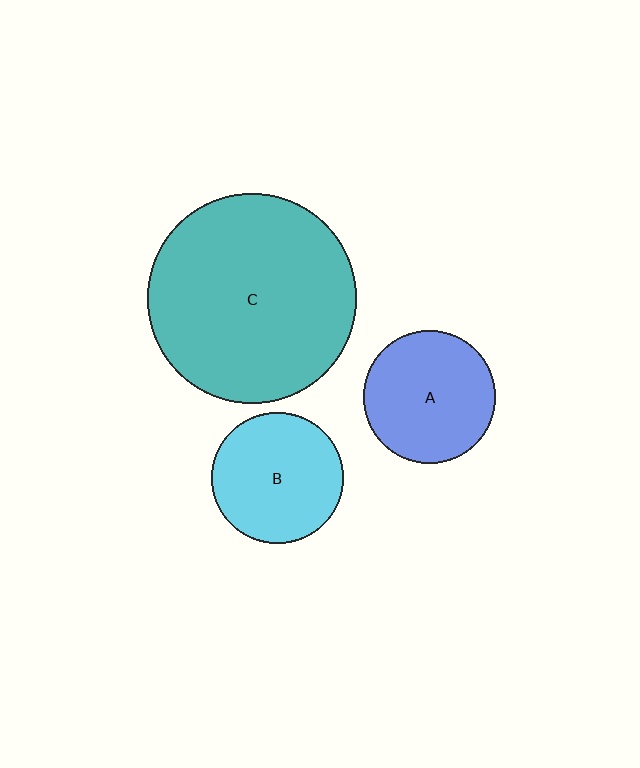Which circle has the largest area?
Circle C (teal).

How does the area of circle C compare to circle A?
Approximately 2.5 times.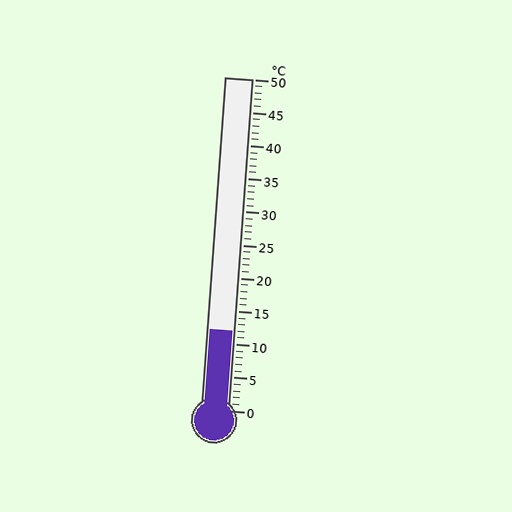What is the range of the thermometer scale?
The thermometer scale ranges from 0°C to 50°C.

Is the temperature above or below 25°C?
The temperature is below 25°C.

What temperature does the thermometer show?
The thermometer shows approximately 12°C.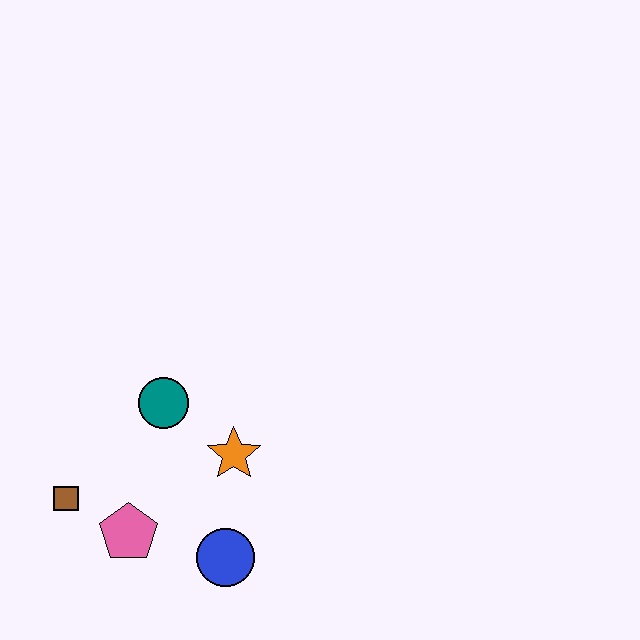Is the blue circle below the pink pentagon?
Yes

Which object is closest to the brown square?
The pink pentagon is closest to the brown square.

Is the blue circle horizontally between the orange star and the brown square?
Yes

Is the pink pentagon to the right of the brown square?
Yes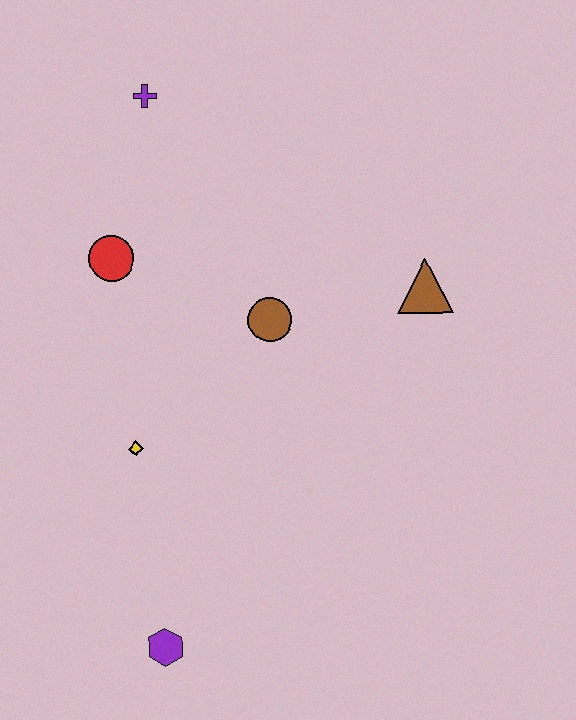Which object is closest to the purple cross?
The red circle is closest to the purple cross.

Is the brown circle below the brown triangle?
Yes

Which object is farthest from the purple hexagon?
The purple cross is farthest from the purple hexagon.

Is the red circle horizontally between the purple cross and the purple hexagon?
No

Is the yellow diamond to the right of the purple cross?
No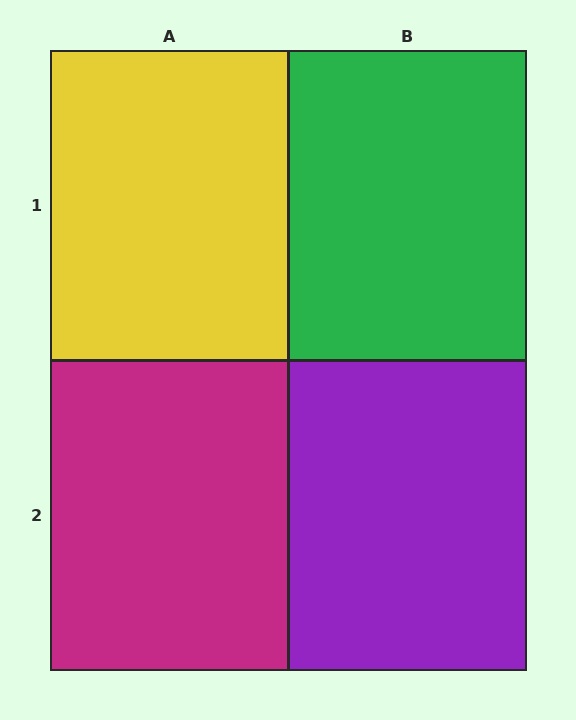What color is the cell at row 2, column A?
Magenta.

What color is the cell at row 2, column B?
Purple.